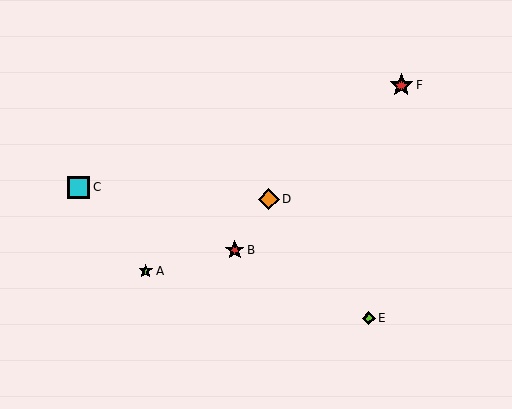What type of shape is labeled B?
Shape B is a red star.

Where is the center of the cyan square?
The center of the cyan square is at (79, 187).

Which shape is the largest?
The red star (labeled F) is the largest.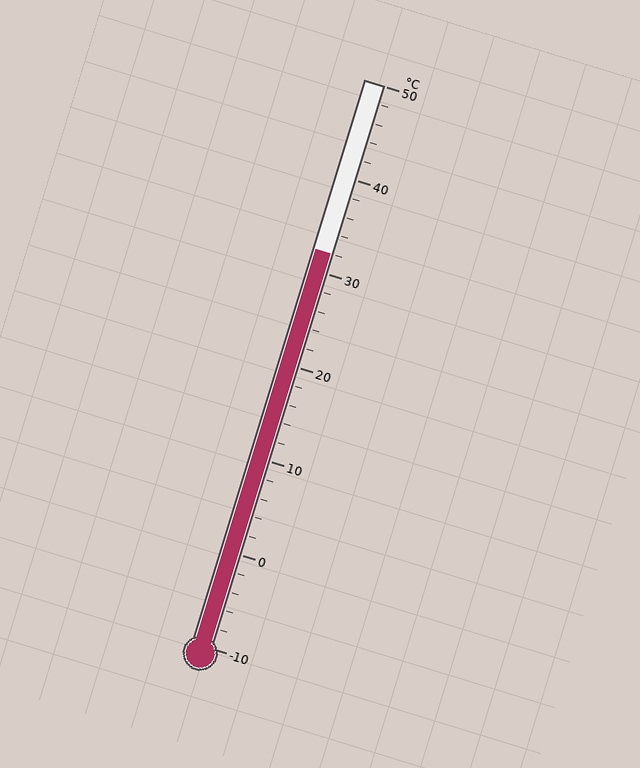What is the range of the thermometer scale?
The thermometer scale ranges from -10°C to 50°C.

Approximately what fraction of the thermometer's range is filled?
The thermometer is filled to approximately 70% of its range.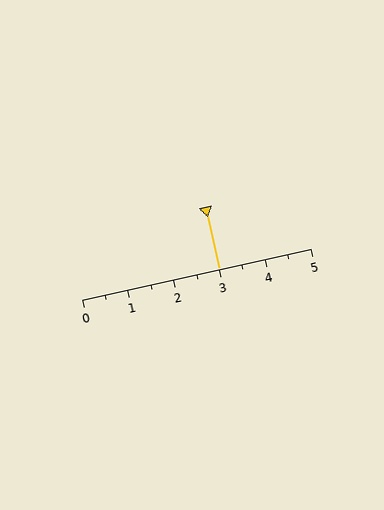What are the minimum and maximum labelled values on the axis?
The axis runs from 0 to 5.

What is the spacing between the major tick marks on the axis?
The major ticks are spaced 1 apart.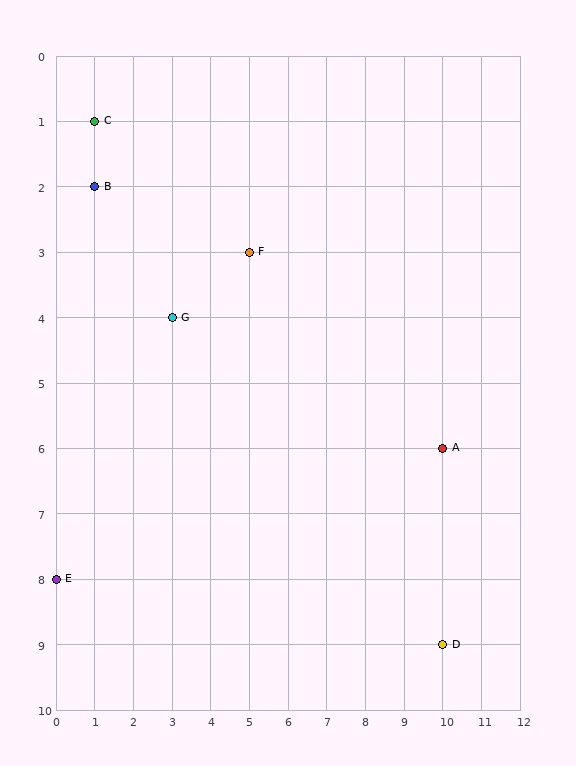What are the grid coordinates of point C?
Point C is at grid coordinates (1, 1).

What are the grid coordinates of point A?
Point A is at grid coordinates (10, 6).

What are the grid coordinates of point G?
Point G is at grid coordinates (3, 4).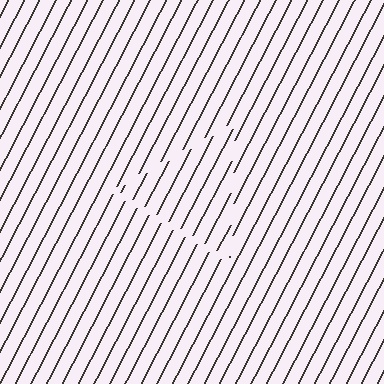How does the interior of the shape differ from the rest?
The interior of the shape contains the same grating, shifted by half a period — the contour is defined by the phase discontinuity where line-ends from the inner and outer gratings abut.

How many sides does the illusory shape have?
3 sides — the line-ends trace a triangle.